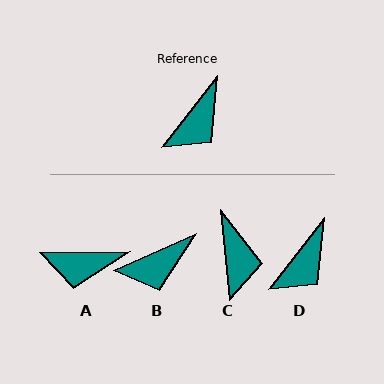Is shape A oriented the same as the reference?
No, it is off by about 52 degrees.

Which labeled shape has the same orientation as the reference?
D.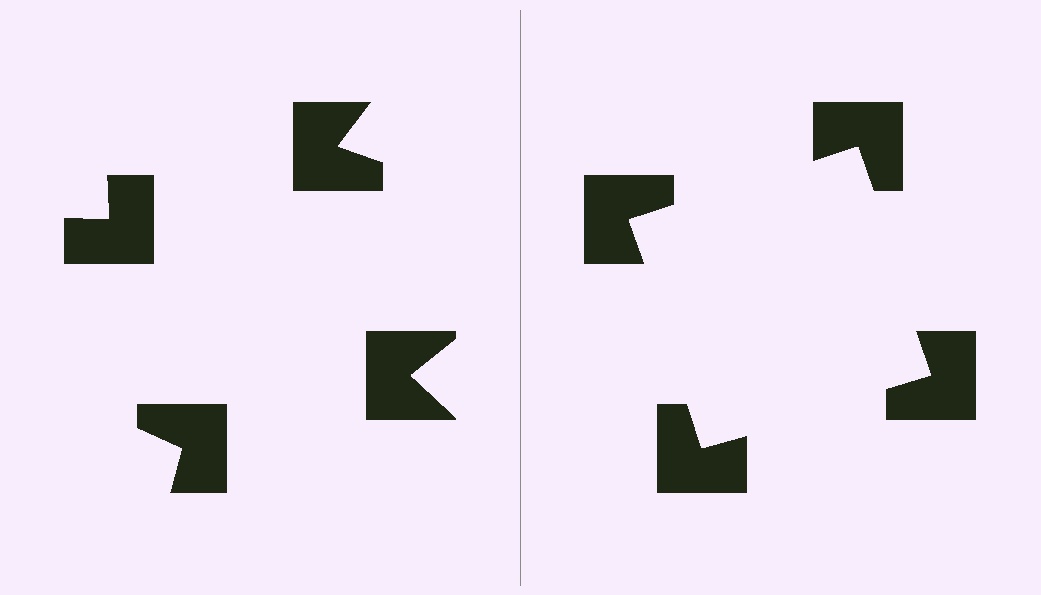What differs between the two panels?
The notched squares are positioned identically on both sides; only the wedge orientations differ. On the right they align to a square; on the left they are misaligned.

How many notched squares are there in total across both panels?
8 — 4 on each side.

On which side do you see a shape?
An illusory square appears on the right side. On the left side the wedge cuts are rotated, so no coherent shape forms.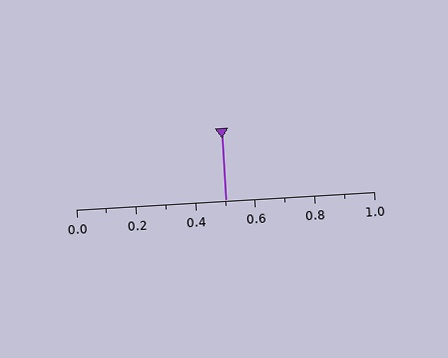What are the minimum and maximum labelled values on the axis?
The axis runs from 0.0 to 1.0.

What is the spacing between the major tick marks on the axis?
The major ticks are spaced 0.2 apart.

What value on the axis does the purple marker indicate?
The marker indicates approximately 0.5.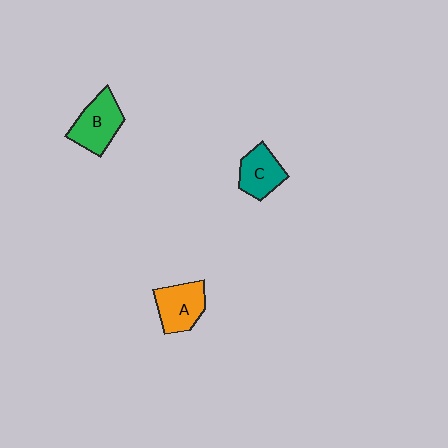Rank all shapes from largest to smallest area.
From largest to smallest: B (green), A (orange), C (teal).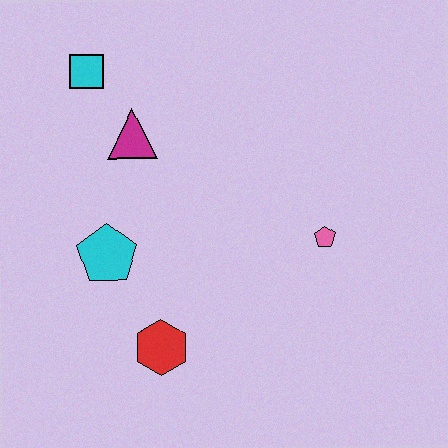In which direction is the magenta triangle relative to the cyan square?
The magenta triangle is below the cyan square.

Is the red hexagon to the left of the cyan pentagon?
No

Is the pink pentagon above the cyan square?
No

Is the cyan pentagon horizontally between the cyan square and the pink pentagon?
Yes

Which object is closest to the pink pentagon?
The red hexagon is closest to the pink pentagon.